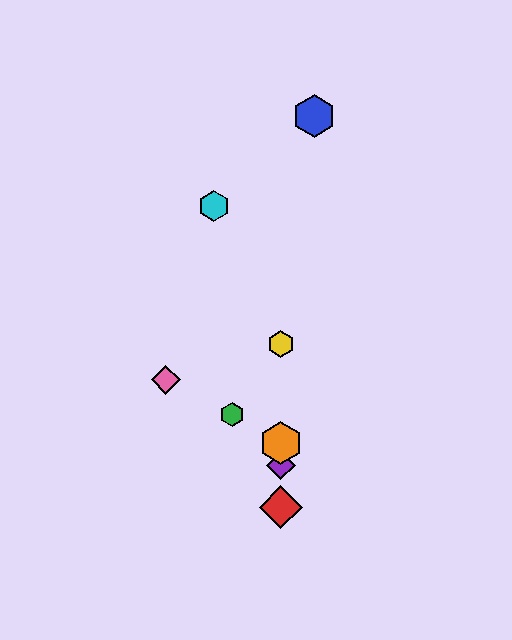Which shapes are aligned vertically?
The red diamond, the yellow hexagon, the purple diamond, the orange hexagon are aligned vertically.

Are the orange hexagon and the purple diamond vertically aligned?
Yes, both are at x≈281.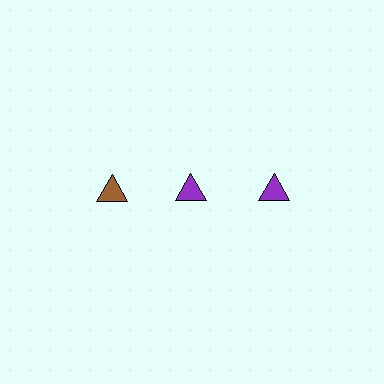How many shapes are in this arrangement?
There are 3 shapes arranged in a grid pattern.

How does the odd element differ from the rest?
It has a different color: brown instead of purple.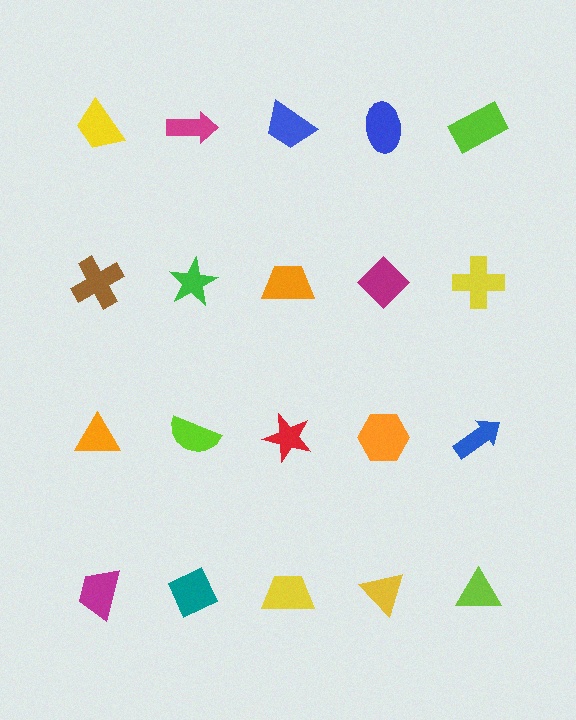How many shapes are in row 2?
5 shapes.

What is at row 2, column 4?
A magenta diamond.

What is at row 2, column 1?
A brown cross.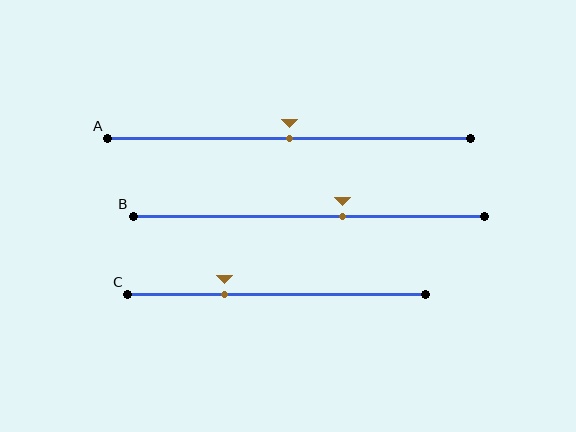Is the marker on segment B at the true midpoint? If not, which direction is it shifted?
No, the marker on segment B is shifted to the right by about 10% of the segment length.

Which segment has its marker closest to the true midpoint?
Segment A has its marker closest to the true midpoint.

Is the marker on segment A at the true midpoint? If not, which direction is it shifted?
Yes, the marker on segment A is at the true midpoint.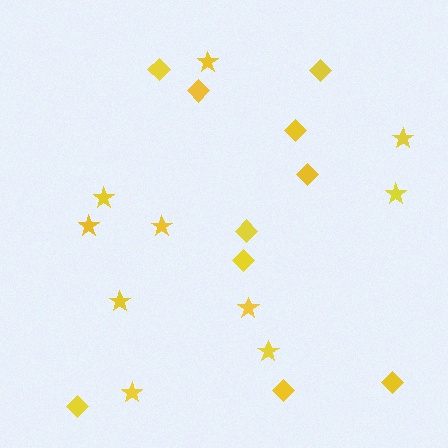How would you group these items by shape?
There are 2 groups: one group of stars (10) and one group of diamonds (10).